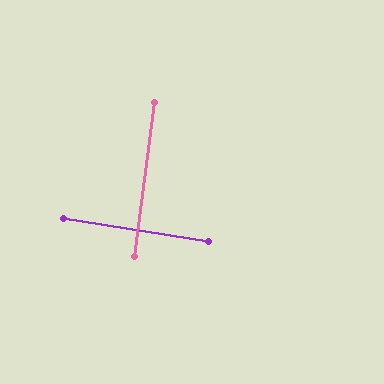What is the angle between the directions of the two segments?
Approximately 88 degrees.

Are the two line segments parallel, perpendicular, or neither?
Perpendicular — they meet at approximately 88°.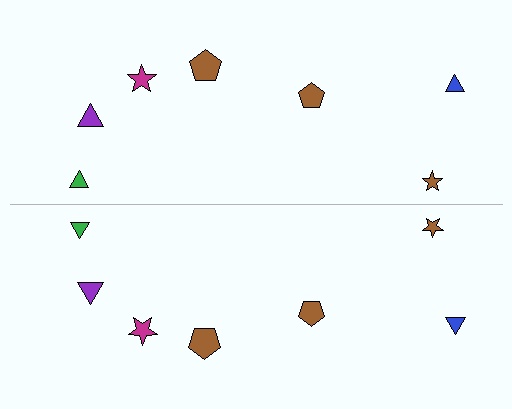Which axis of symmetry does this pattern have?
The pattern has a horizontal axis of symmetry running through the center of the image.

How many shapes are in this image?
There are 14 shapes in this image.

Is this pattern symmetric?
Yes, this pattern has bilateral (reflection) symmetry.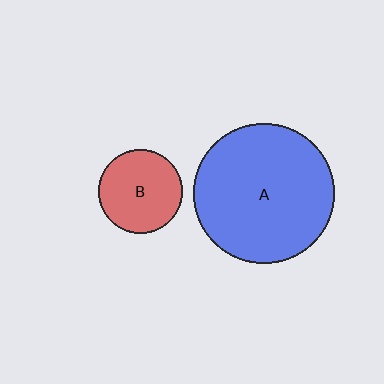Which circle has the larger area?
Circle A (blue).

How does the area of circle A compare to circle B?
Approximately 2.8 times.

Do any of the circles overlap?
No, none of the circles overlap.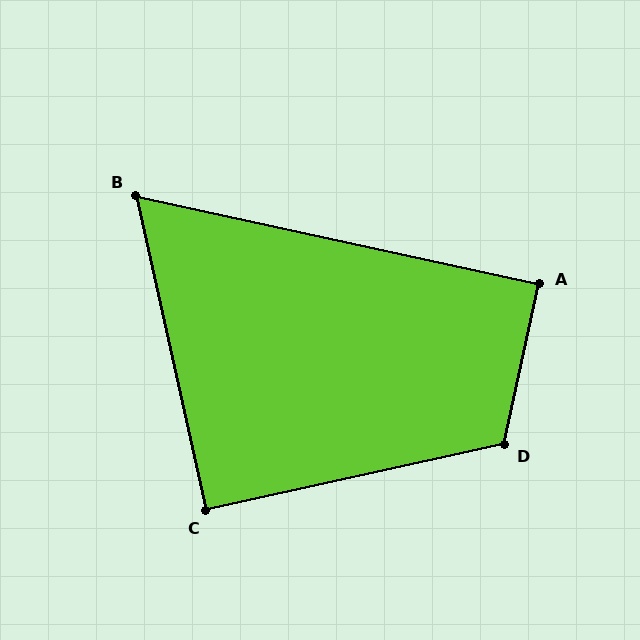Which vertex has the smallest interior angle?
B, at approximately 65 degrees.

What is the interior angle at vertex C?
Approximately 90 degrees (approximately right).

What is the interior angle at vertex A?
Approximately 90 degrees (approximately right).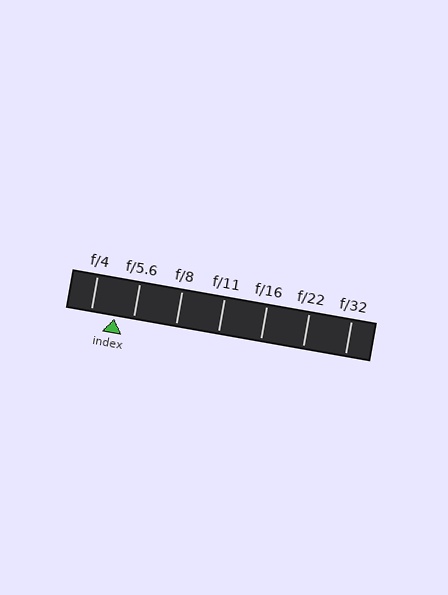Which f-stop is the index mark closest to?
The index mark is closest to f/5.6.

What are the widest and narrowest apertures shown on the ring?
The widest aperture shown is f/4 and the narrowest is f/32.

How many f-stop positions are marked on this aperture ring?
There are 7 f-stop positions marked.